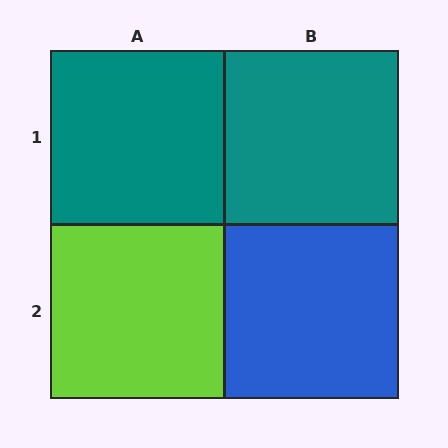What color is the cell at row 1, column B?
Teal.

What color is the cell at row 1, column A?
Teal.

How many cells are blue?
1 cell is blue.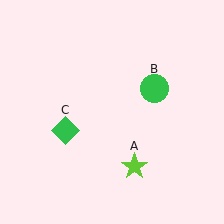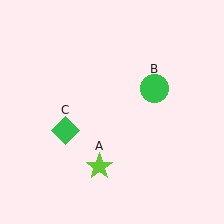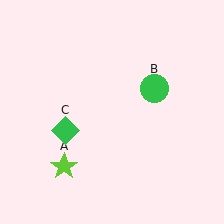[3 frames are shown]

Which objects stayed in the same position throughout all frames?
Green circle (object B) and green diamond (object C) remained stationary.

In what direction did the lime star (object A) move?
The lime star (object A) moved left.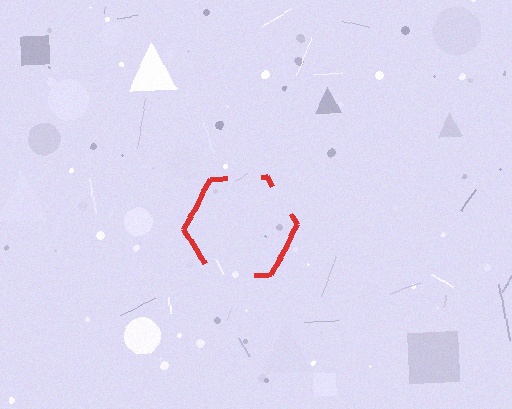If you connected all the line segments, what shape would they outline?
They would outline a hexagon.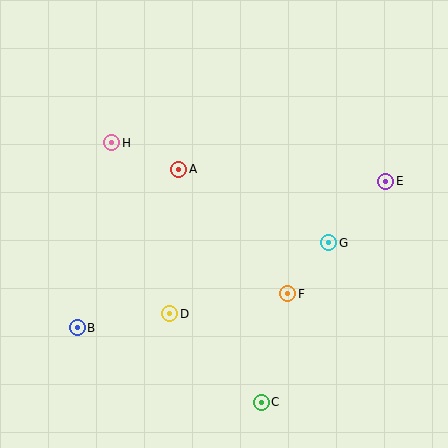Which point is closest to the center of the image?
Point A at (179, 169) is closest to the center.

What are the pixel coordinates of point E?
Point E is at (386, 181).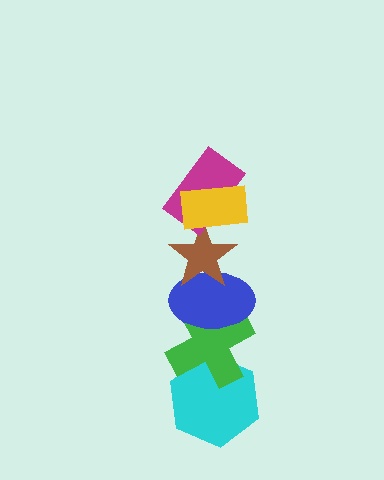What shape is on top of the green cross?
The blue ellipse is on top of the green cross.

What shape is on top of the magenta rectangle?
The yellow rectangle is on top of the magenta rectangle.